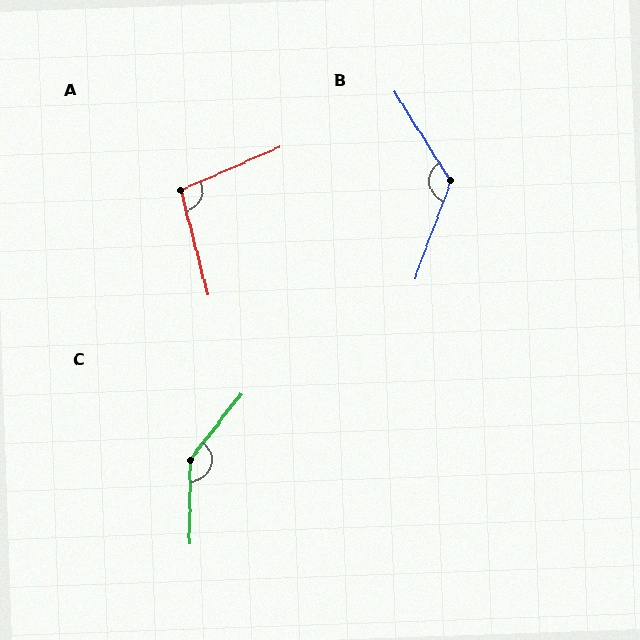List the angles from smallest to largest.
A (99°), B (128°), C (143°).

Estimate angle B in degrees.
Approximately 128 degrees.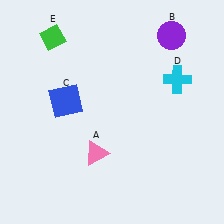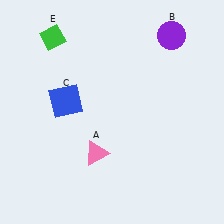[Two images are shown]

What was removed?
The cyan cross (D) was removed in Image 2.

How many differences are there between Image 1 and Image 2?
There is 1 difference between the two images.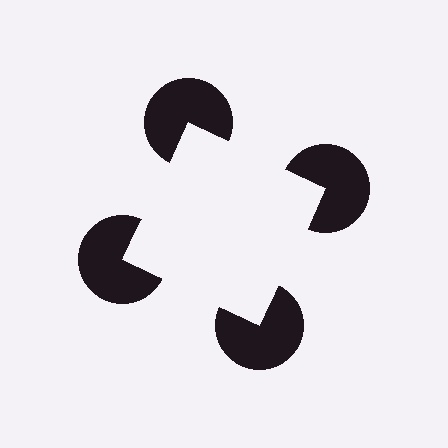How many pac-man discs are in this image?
There are 4 — one at each vertex of the illusory square.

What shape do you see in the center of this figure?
An illusory square — its edges are inferred from the aligned wedge cuts in the pac-man discs, not physically drawn.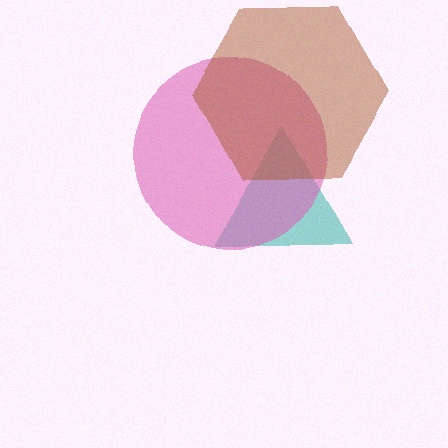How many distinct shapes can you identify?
There are 3 distinct shapes: a teal triangle, a pink circle, a brown hexagon.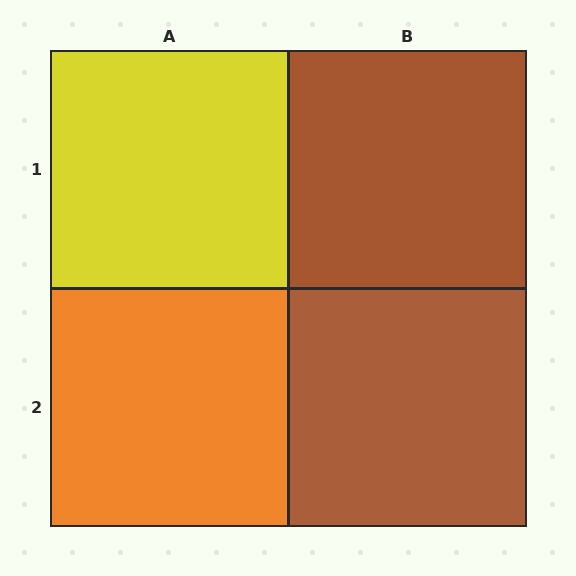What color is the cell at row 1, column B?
Brown.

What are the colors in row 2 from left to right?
Orange, brown.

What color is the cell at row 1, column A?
Yellow.